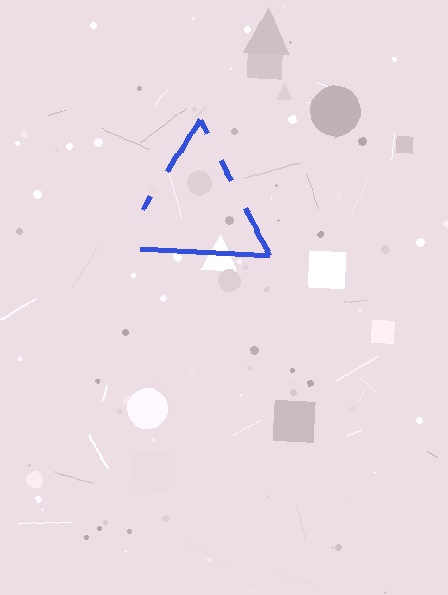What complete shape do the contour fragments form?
The contour fragments form a triangle.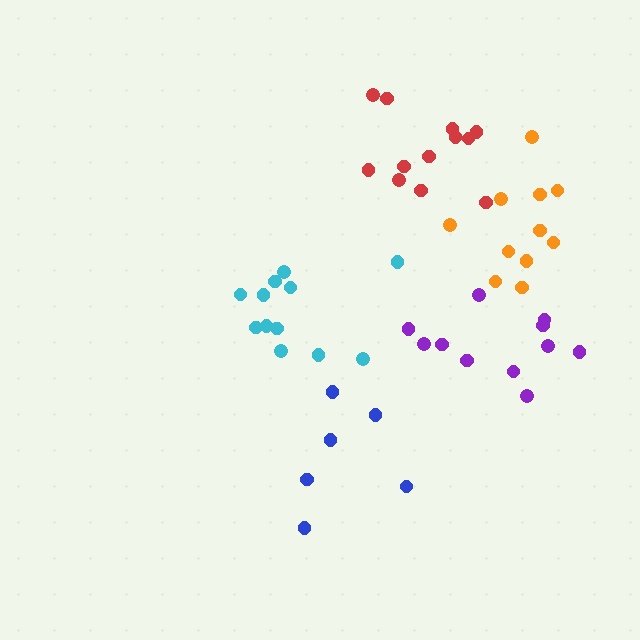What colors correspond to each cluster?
The clusters are colored: orange, cyan, purple, red, blue.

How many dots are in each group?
Group 1: 11 dots, Group 2: 12 dots, Group 3: 11 dots, Group 4: 12 dots, Group 5: 6 dots (52 total).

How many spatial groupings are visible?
There are 5 spatial groupings.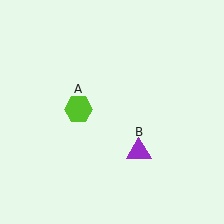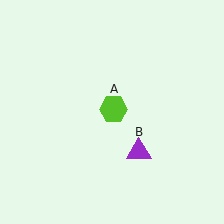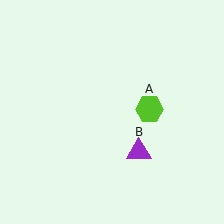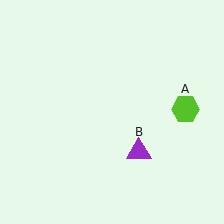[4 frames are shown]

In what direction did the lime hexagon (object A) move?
The lime hexagon (object A) moved right.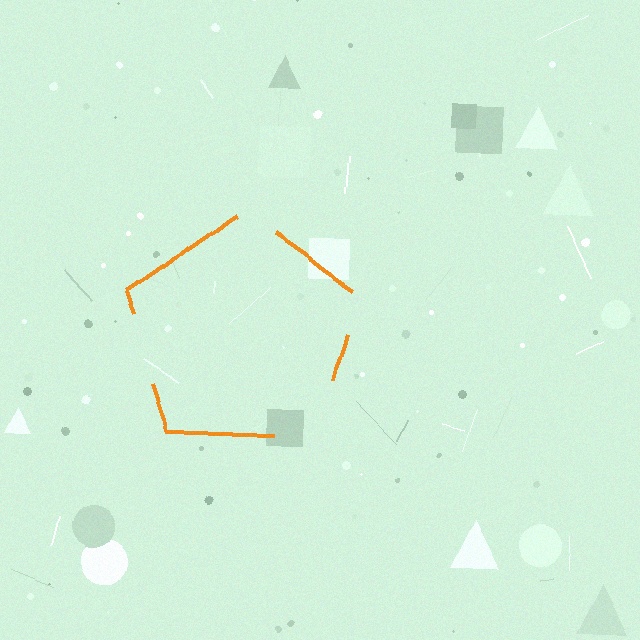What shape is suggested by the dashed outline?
The dashed outline suggests a pentagon.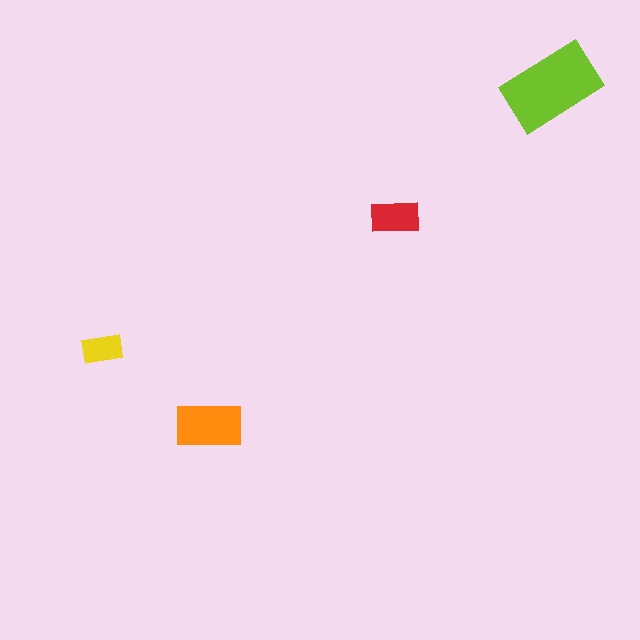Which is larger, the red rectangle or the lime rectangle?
The lime one.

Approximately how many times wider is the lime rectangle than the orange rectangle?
About 1.5 times wider.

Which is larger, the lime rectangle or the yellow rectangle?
The lime one.